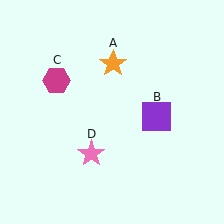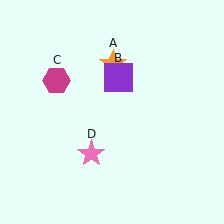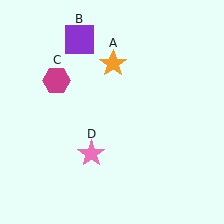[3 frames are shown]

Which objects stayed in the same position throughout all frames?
Orange star (object A) and magenta hexagon (object C) and pink star (object D) remained stationary.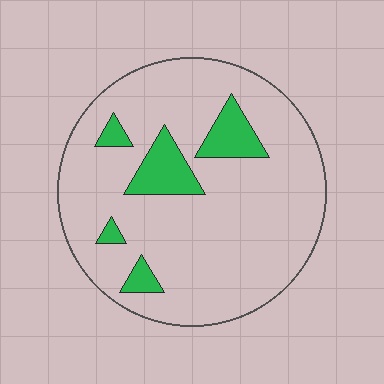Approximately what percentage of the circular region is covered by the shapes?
Approximately 15%.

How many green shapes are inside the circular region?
5.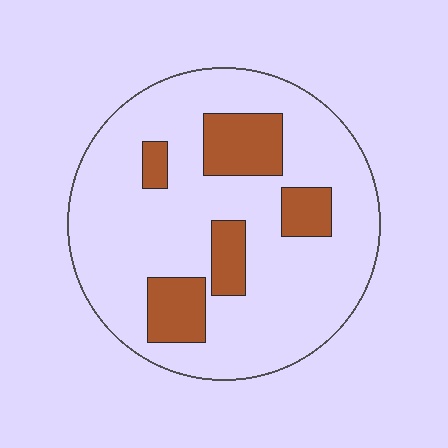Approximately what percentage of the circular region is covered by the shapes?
Approximately 20%.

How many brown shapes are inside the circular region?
5.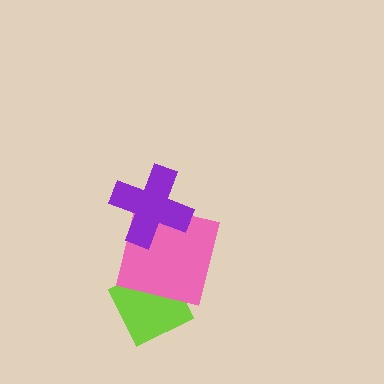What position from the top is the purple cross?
The purple cross is 1st from the top.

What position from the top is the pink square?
The pink square is 2nd from the top.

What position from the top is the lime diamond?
The lime diamond is 3rd from the top.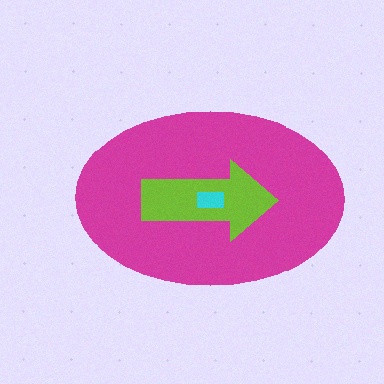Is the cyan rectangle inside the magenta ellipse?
Yes.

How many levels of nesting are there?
3.